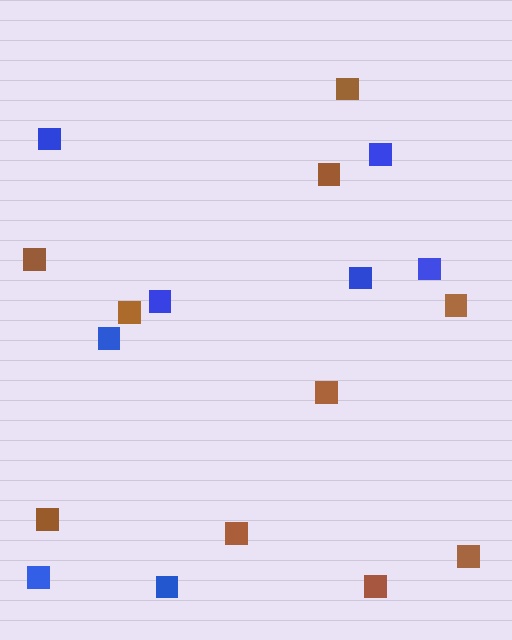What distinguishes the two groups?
There are 2 groups: one group of blue squares (8) and one group of brown squares (10).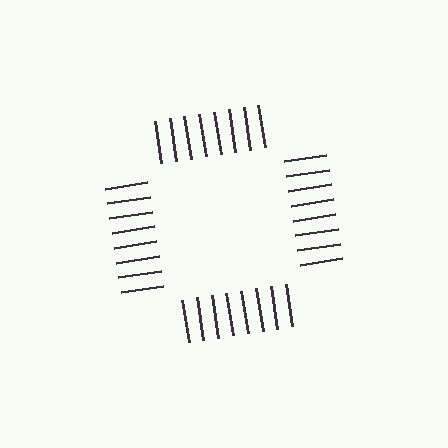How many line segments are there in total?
32 — 8 along each of the 4 edges.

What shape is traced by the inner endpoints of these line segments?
An illusory square — the line segments terminate on its edges but no continuous stroke is drawn.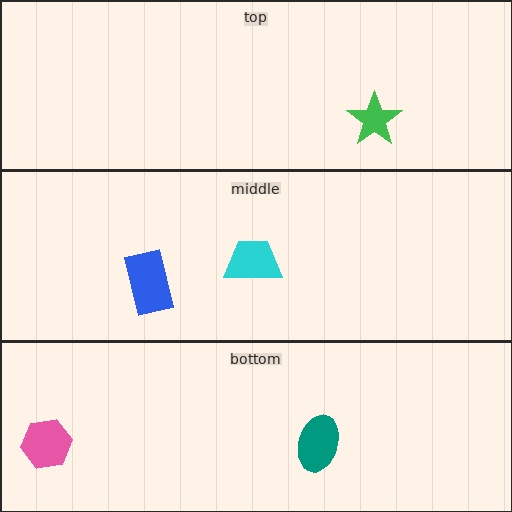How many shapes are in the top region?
1.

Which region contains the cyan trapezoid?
The middle region.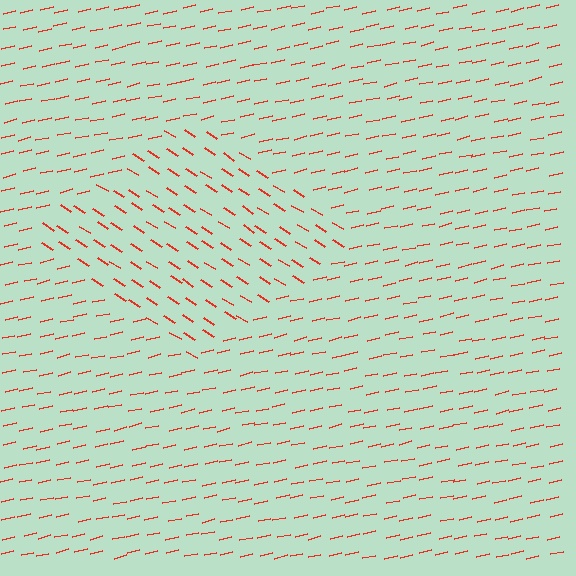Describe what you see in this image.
The image is filled with small red line segments. A diamond region in the image has lines oriented differently from the surrounding lines, creating a visible texture boundary.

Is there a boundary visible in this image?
Yes, there is a texture boundary formed by a change in line orientation.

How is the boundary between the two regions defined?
The boundary is defined purely by a change in line orientation (approximately 45 degrees difference). All lines are the same color and thickness.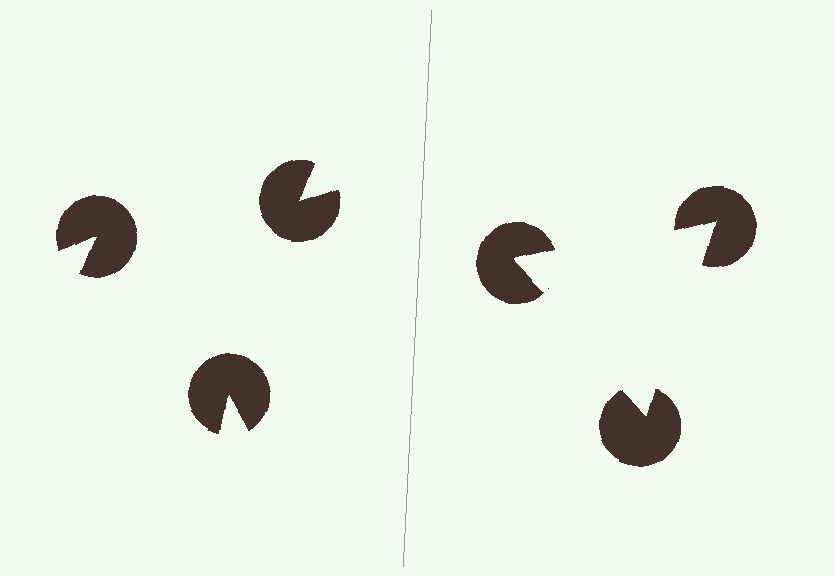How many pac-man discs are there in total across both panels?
6 — 3 on each side.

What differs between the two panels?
The pac-man discs are positioned identically on both sides; only the wedge orientations differ. On the right they align to a triangle; on the left they are misaligned.